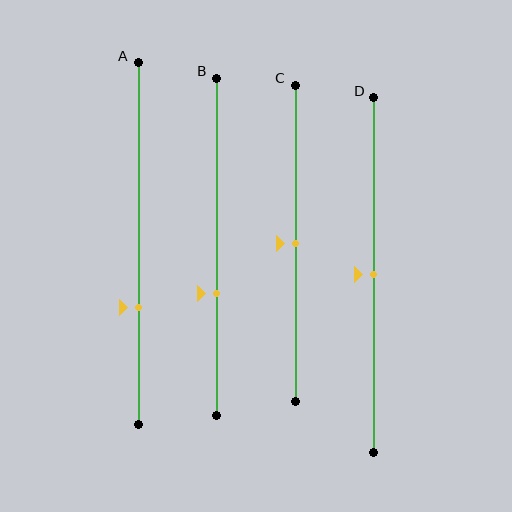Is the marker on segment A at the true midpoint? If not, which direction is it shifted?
No, the marker on segment A is shifted downward by about 18% of the segment length.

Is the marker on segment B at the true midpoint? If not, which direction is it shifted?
No, the marker on segment B is shifted downward by about 14% of the segment length.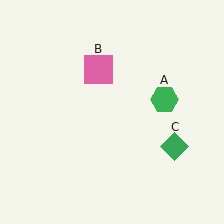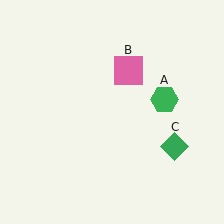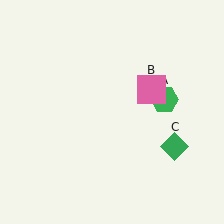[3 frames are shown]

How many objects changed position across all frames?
1 object changed position: pink square (object B).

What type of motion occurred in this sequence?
The pink square (object B) rotated clockwise around the center of the scene.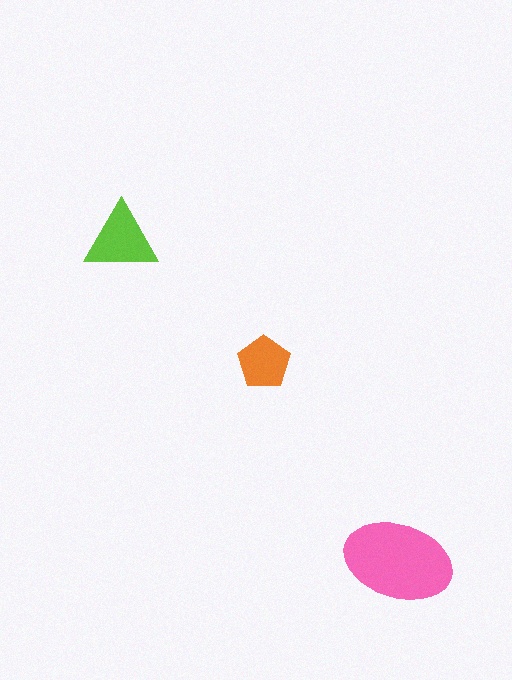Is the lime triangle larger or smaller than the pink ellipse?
Smaller.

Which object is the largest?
The pink ellipse.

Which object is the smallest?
The orange pentagon.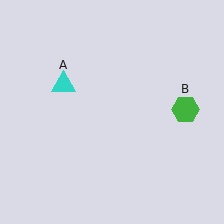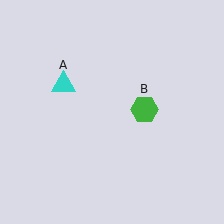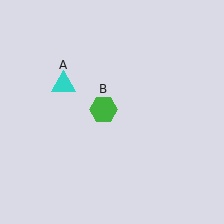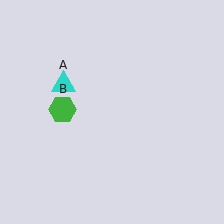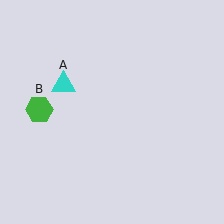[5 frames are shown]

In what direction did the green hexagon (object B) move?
The green hexagon (object B) moved left.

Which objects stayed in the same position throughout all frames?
Cyan triangle (object A) remained stationary.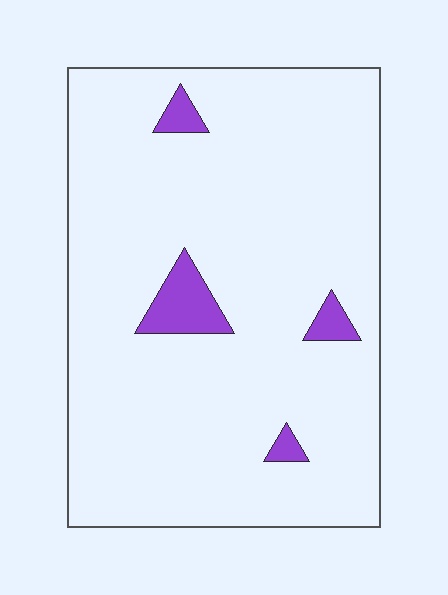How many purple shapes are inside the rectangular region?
4.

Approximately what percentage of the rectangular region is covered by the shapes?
Approximately 5%.